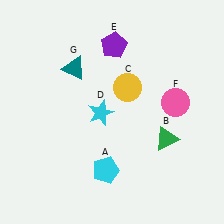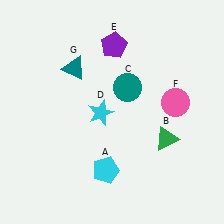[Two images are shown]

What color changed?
The circle (C) changed from yellow in Image 1 to teal in Image 2.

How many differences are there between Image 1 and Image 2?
There is 1 difference between the two images.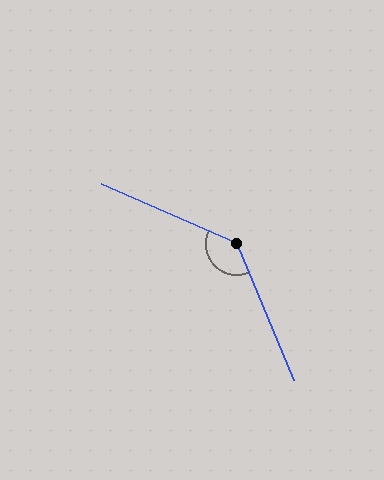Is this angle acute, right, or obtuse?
It is obtuse.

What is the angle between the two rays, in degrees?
Approximately 136 degrees.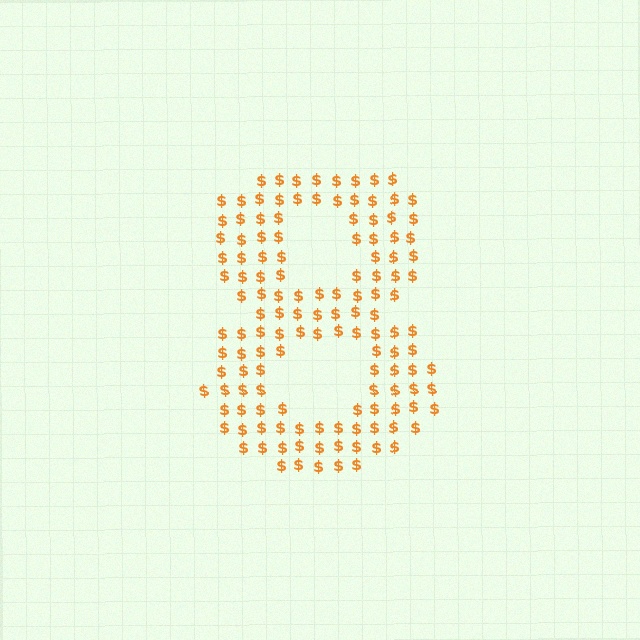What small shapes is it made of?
It is made of small dollar signs.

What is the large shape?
The large shape is the digit 8.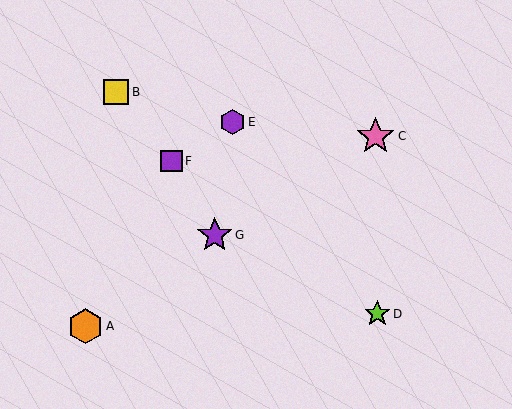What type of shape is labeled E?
Shape E is a purple hexagon.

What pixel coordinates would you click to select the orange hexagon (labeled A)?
Click at (85, 326) to select the orange hexagon A.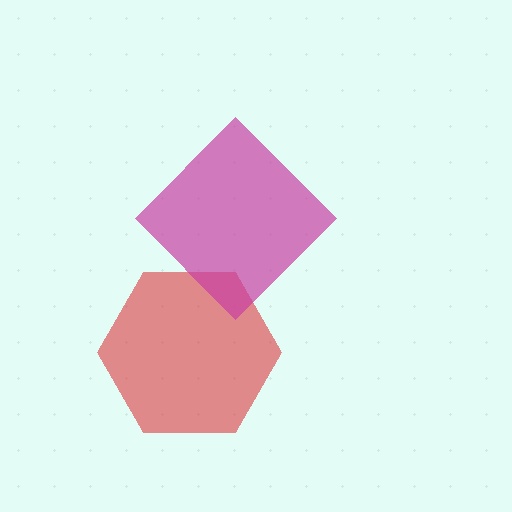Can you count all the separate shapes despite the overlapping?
Yes, there are 2 separate shapes.